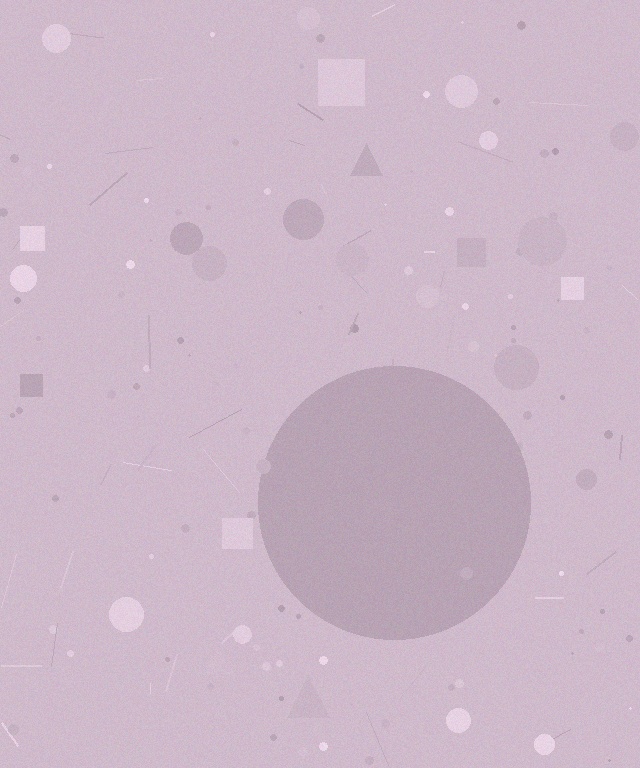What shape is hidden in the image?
A circle is hidden in the image.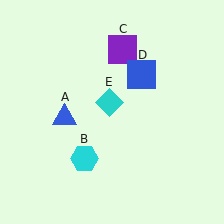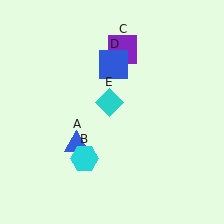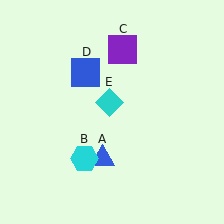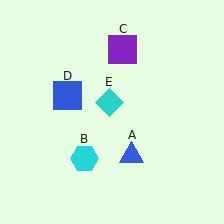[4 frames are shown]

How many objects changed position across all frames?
2 objects changed position: blue triangle (object A), blue square (object D).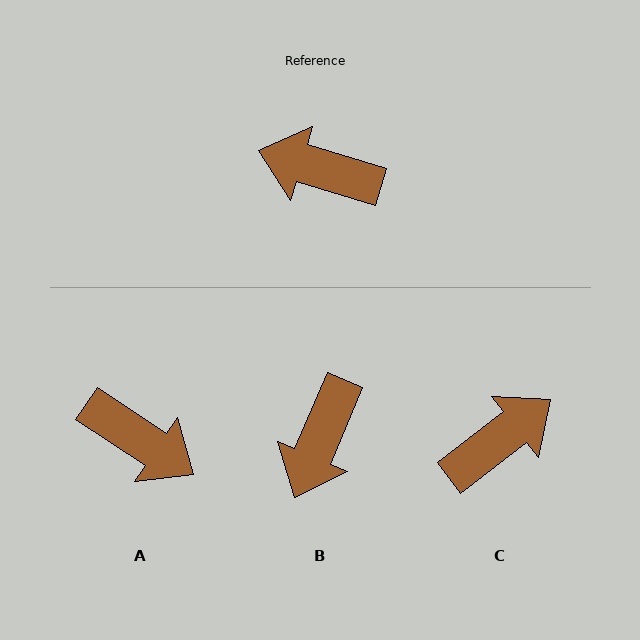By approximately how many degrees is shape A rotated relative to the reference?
Approximately 163 degrees counter-clockwise.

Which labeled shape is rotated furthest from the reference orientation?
A, about 163 degrees away.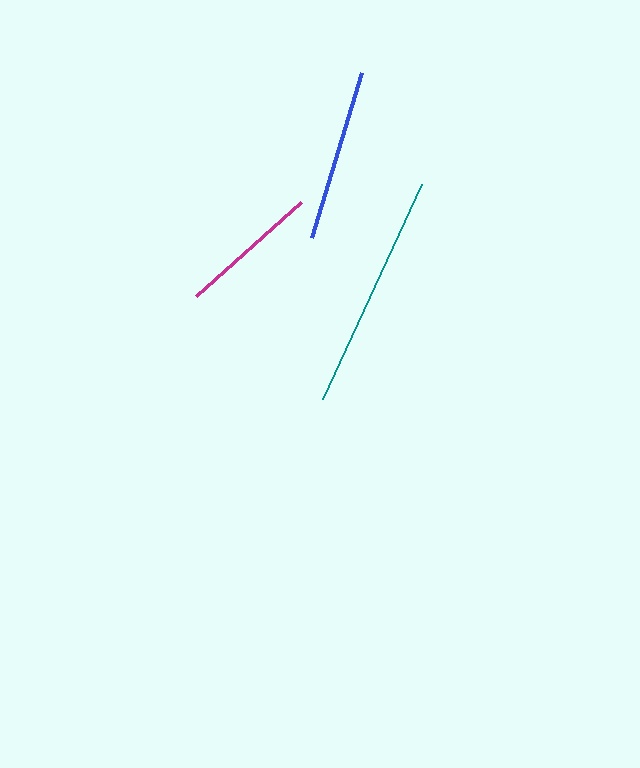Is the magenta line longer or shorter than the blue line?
The blue line is longer than the magenta line.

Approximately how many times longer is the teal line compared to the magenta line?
The teal line is approximately 1.7 times the length of the magenta line.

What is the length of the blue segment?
The blue segment is approximately 172 pixels long.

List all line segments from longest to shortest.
From longest to shortest: teal, blue, magenta.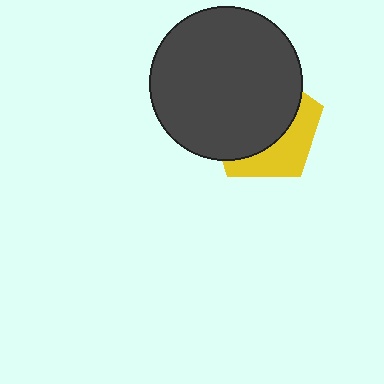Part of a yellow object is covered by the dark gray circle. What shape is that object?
It is a pentagon.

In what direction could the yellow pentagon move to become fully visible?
The yellow pentagon could move toward the lower-right. That would shift it out from behind the dark gray circle entirely.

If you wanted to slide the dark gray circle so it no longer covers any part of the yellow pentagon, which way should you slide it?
Slide it toward the upper-left — that is the most direct way to separate the two shapes.